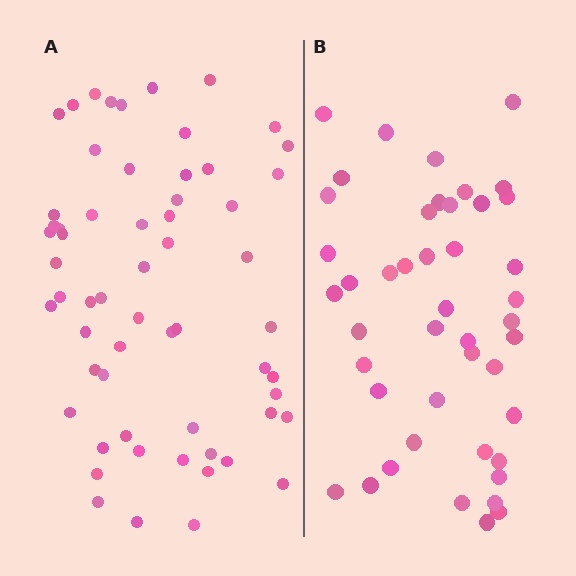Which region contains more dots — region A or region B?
Region A (the left region) has more dots.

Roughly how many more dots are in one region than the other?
Region A has approximately 15 more dots than region B.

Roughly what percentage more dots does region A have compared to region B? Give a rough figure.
About 35% more.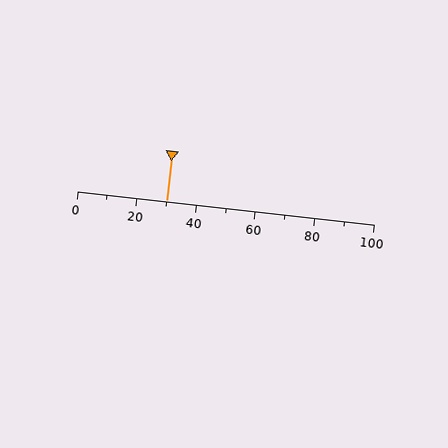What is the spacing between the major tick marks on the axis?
The major ticks are spaced 20 apart.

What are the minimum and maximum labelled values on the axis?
The axis runs from 0 to 100.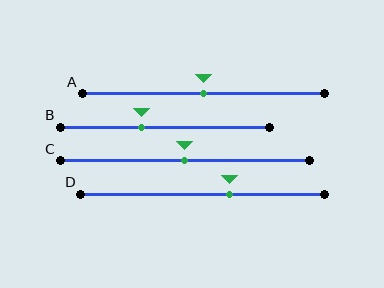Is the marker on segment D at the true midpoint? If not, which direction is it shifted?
No, the marker on segment D is shifted to the right by about 11% of the segment length.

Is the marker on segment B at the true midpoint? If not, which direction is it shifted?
No, the marker on segment B is shifted to the left by about 11% of the segment length.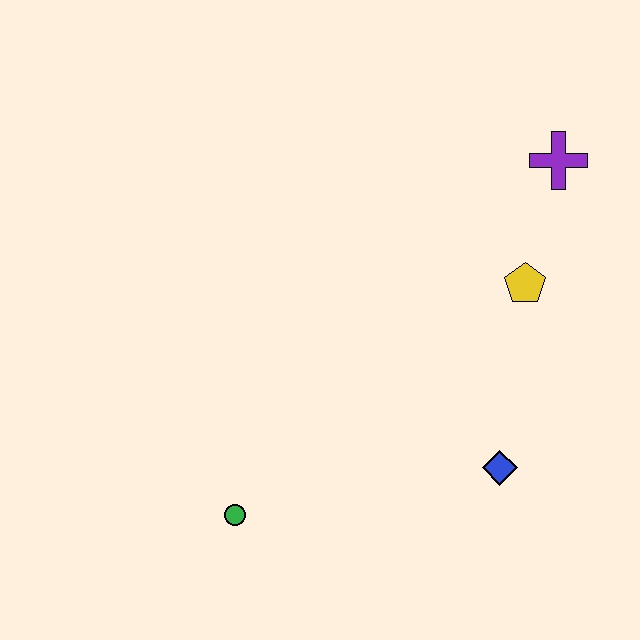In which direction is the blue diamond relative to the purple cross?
The blue diamond is below the purple cross.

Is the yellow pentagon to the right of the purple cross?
No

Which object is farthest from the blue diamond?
The purple cross is farthest from the blue diamond.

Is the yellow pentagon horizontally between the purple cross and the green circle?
Yes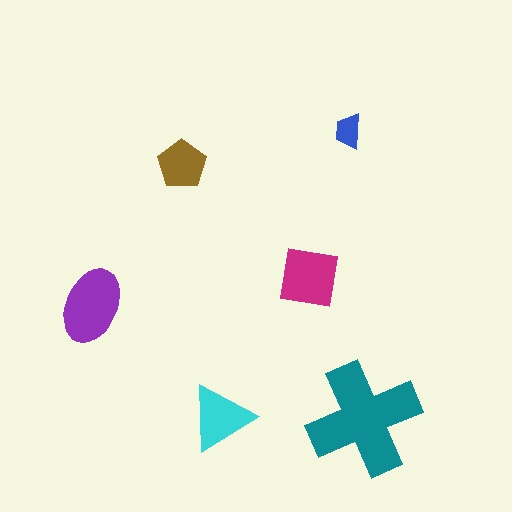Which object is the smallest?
The blue trapezoid.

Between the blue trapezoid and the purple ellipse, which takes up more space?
The purple ellipse.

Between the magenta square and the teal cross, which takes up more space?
The teal cross.